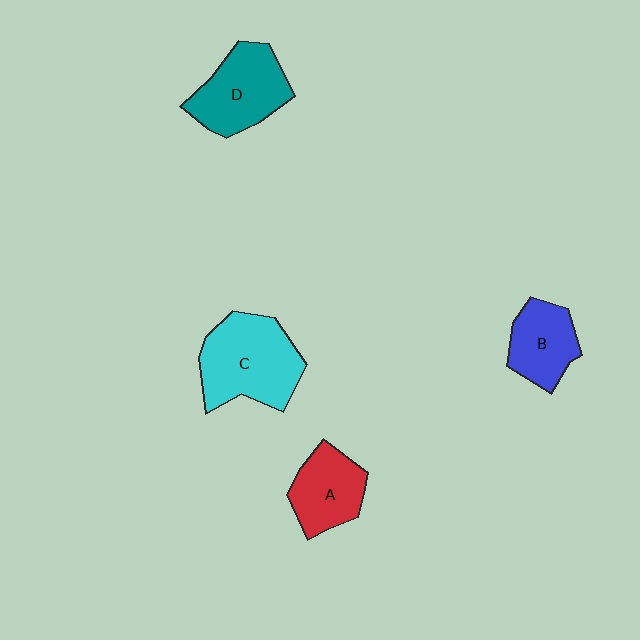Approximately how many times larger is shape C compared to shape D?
Approximately 1.2 times.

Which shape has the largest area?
Shape C (cyan).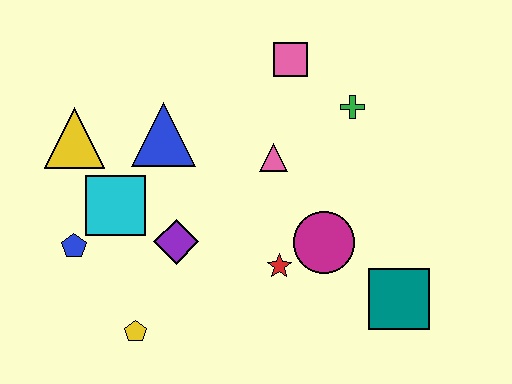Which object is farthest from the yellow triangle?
The teal square is farthest from the yellow triangle.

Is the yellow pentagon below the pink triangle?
Yes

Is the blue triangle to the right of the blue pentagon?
Yes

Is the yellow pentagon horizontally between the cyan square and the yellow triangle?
No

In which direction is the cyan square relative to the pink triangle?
The cyan square is to the left of the pink triangle.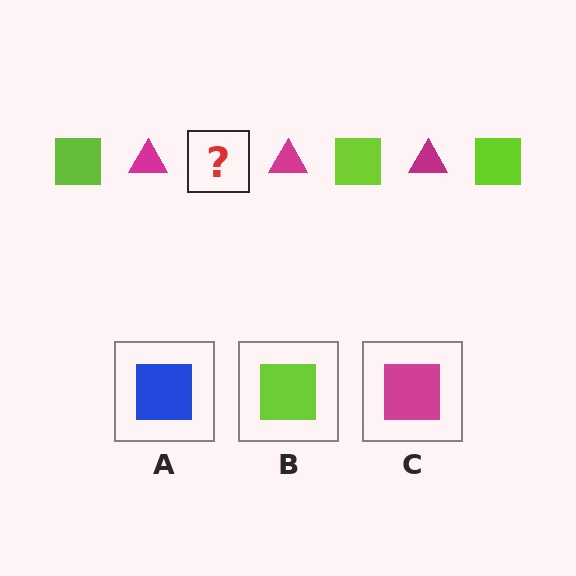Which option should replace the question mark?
Option B.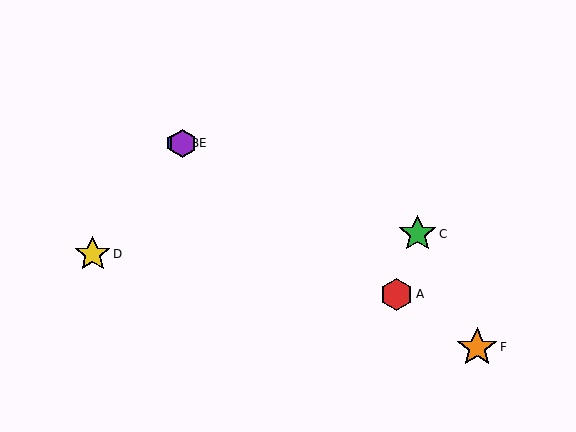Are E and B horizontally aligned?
Yes, both are at y≈143.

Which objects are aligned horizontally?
Objects B, E are aligned horizontally.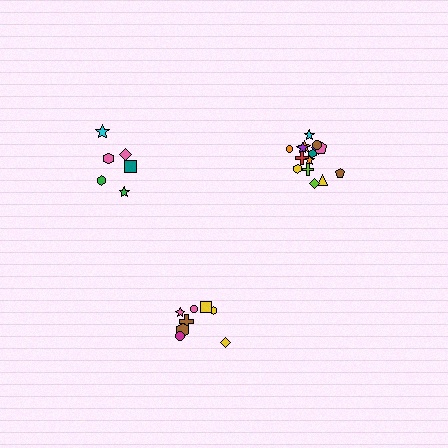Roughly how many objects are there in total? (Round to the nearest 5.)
Roughly 30 objects in total.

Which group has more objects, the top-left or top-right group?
The top-right group.